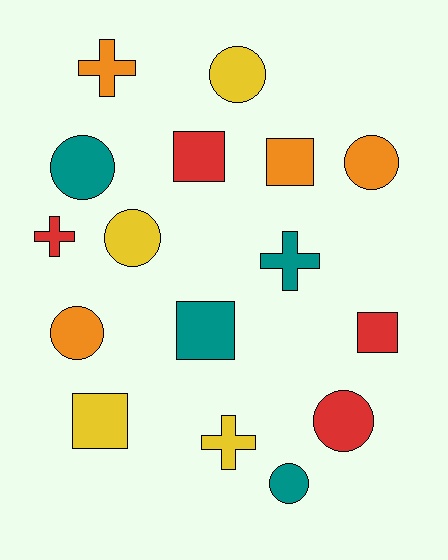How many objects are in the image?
There are 16 objects.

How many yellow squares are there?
There is 1 yellow square.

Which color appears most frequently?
Orange, with 4 objects.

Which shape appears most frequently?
Circle, with 7 objects.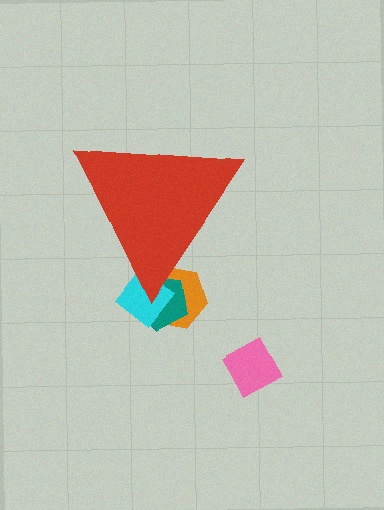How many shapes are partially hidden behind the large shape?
3 shapes are partially hidden.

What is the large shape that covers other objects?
A red triangle.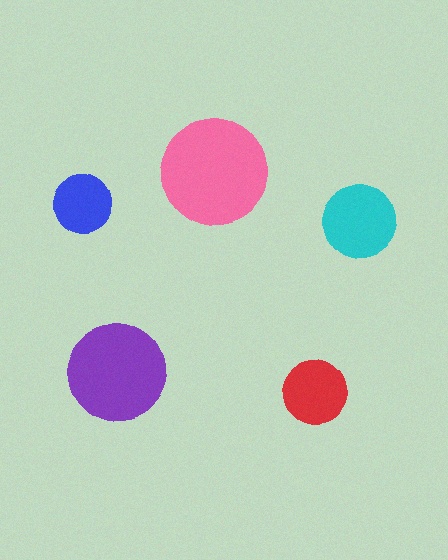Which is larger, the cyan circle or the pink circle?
The pink one.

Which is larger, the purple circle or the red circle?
The purple one.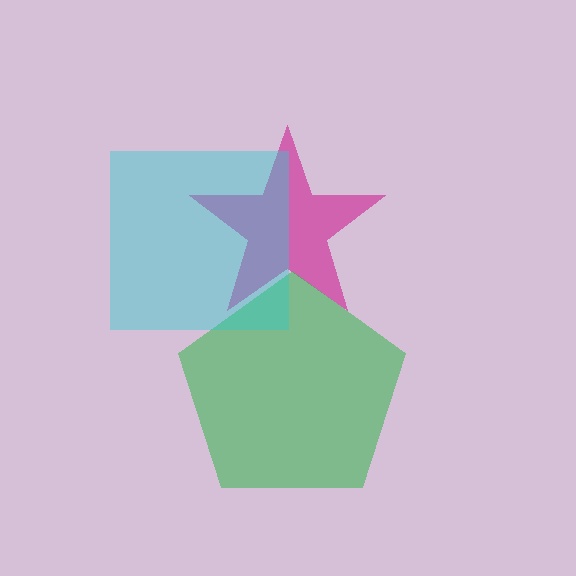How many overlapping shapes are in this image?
There are 3 overlapping shapes in the image.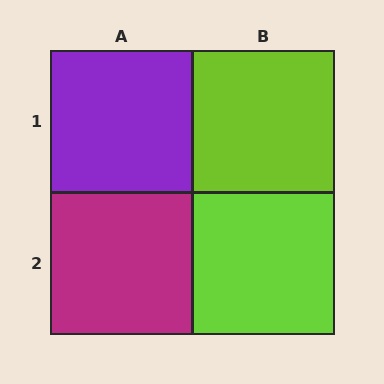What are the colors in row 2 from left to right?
Magenta, lime.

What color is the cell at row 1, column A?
Purple.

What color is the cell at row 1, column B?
Lime.